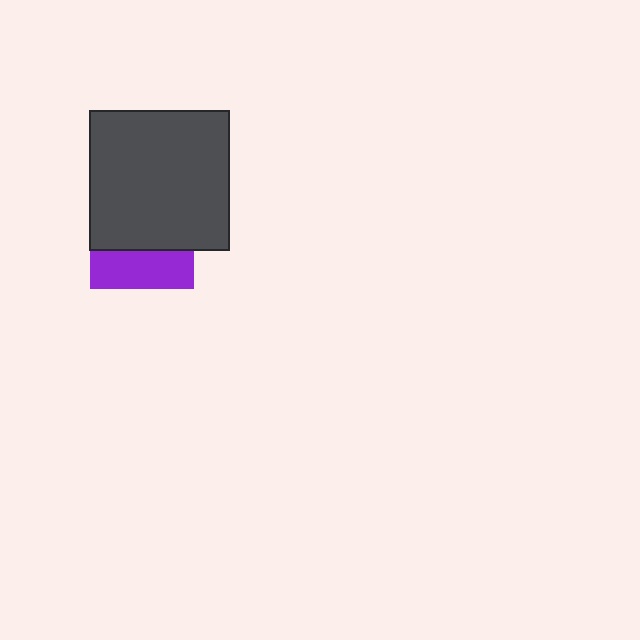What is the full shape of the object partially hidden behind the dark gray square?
The partially hidden object is a purple square.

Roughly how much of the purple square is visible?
A small part of it is visible (roughly 37%).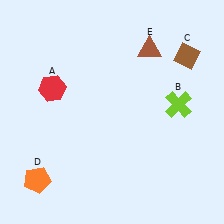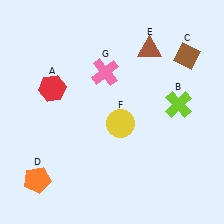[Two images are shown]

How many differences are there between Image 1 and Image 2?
There are 2 differences between the two images.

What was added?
A yellow circle (F), a pink cross (G) were added in Image 2.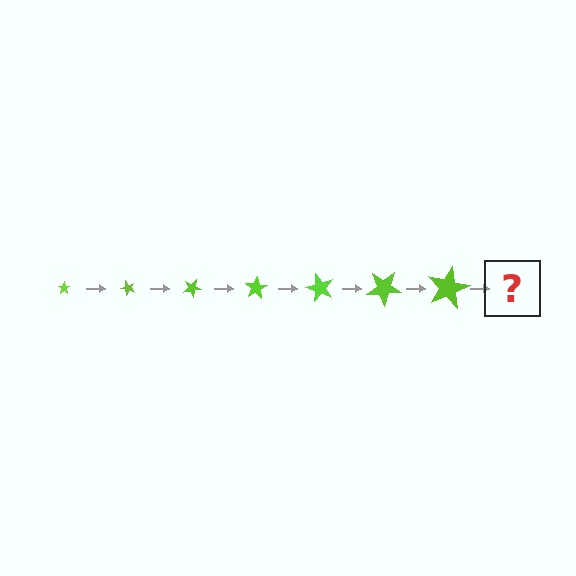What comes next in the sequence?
The next element should be a star, larger than the previous one and rotated 350 degrees from the start.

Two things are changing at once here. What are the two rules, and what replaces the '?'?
The two rules are that the star grows larger each step and it rotates 50 degrees each step. The '?' should be a star, larger than the previous one and rotated 350 degrees from the start.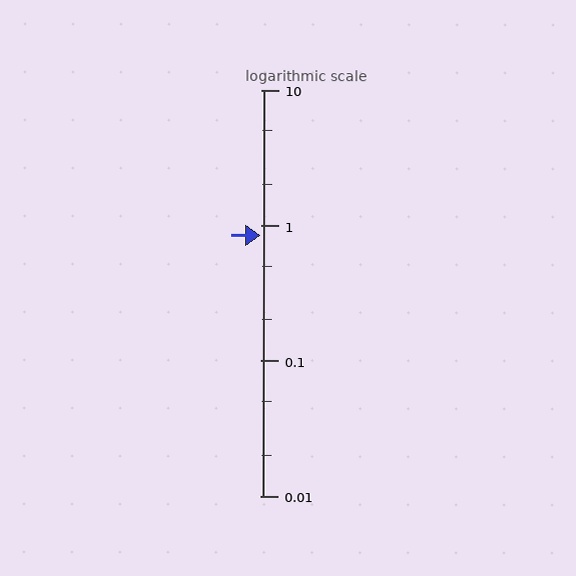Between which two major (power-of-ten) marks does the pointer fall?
The pointer is between 0.1 and 1.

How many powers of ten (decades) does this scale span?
The scale spans 3 decades, from 0.01 to 10.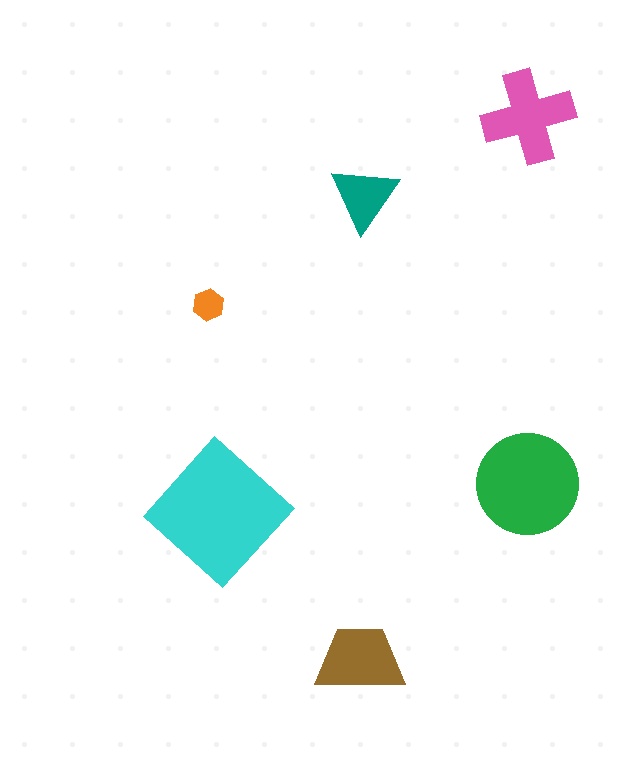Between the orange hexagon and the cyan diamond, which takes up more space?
The cyan diamond.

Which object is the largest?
The cyan diamond.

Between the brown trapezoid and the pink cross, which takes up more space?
The pink cross.